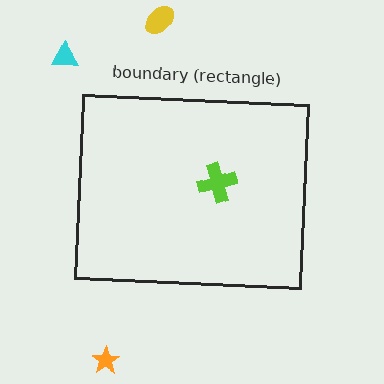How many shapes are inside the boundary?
1 inside, 3 outside.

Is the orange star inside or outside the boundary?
Outside.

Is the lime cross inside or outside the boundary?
Inside.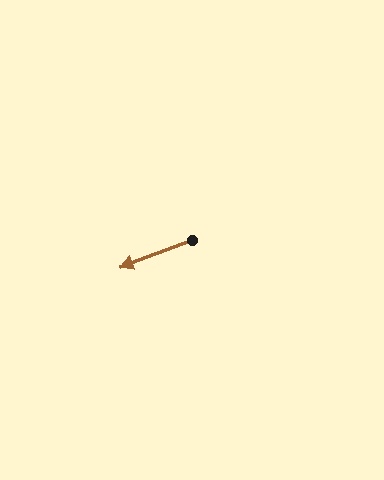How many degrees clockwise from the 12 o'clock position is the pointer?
Approximately 249 degrees.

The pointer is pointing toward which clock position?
Roughly 8 o'clock.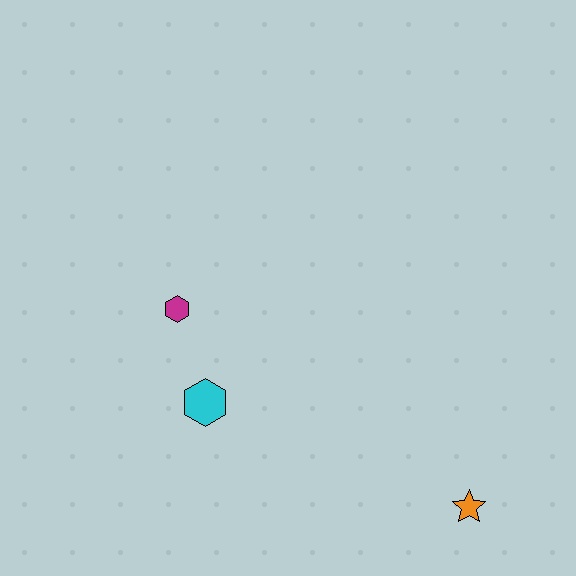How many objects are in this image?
There are 3 objects.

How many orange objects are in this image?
There is 1 orange object.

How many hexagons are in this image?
There are 2 hexagons.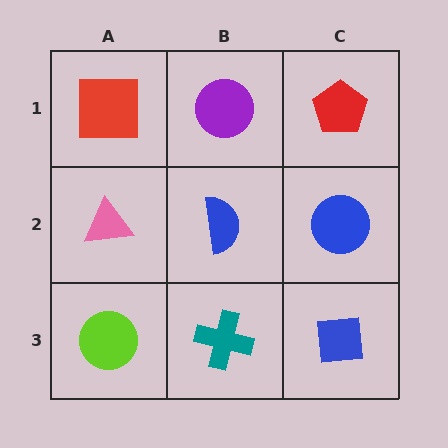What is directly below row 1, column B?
A blue semicircle.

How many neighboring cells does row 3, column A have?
2.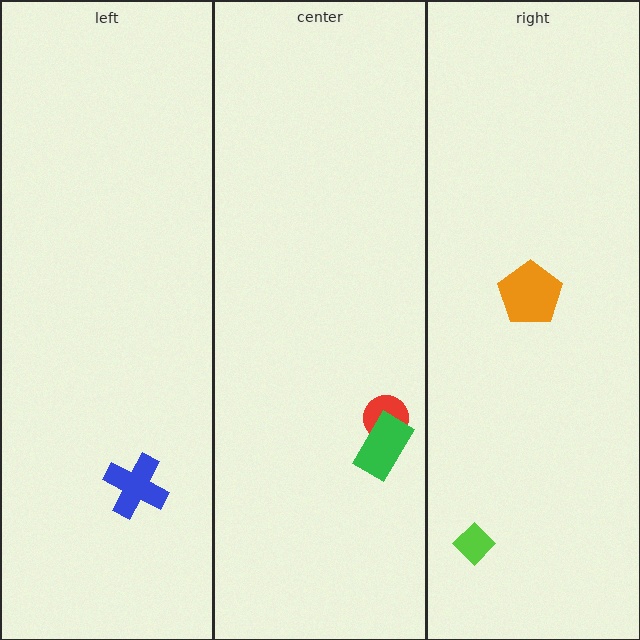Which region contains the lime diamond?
The right region.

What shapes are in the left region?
The blue cross.